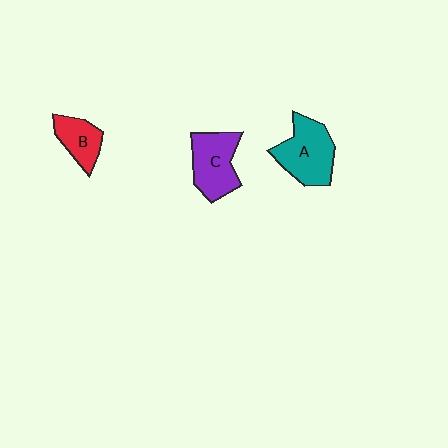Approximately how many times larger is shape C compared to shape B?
Approximately 1.5 times.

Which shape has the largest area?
Shape A (teal).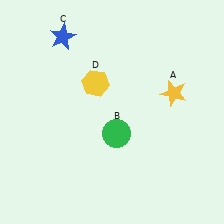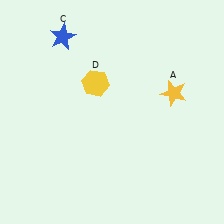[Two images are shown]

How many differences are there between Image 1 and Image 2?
There is 1 difference between the two images.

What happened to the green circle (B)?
The green circle (B) was removed in Image 2. It was in the bottom-right area of Image 1.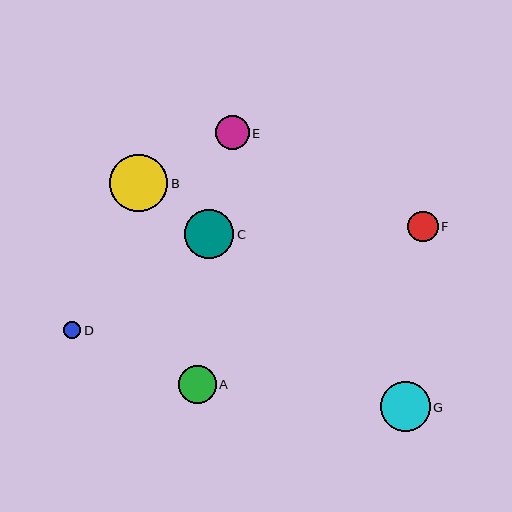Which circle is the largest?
Circle B is the largest with a size of approximately 58 pixels.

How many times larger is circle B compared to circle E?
Circle B is approximately 1.7 times the size of circle E.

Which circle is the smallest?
Circle D is the smallest with a size of approximately 17 pixels.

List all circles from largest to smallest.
From largest to smallest: B, G, C, A, E, F, D.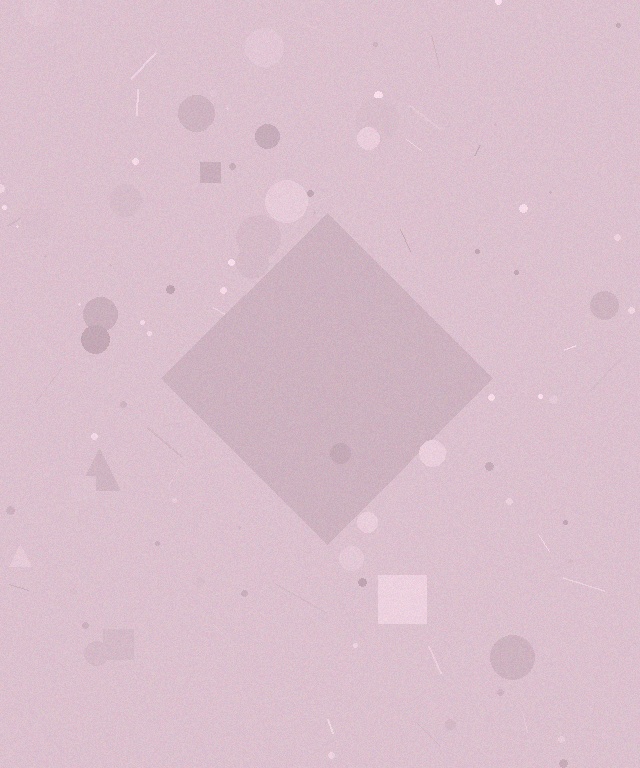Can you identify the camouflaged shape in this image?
The camouflaged shape is a diamond.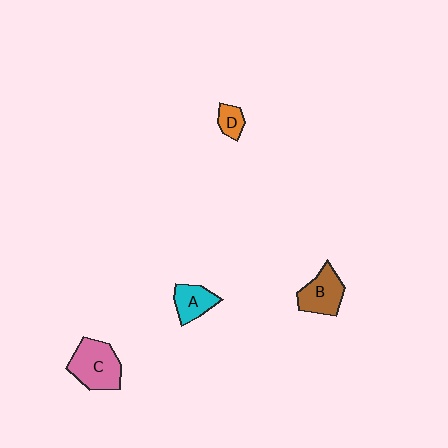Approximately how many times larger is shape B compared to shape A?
Approximately 1.3 times.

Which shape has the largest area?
Shape C (pink).